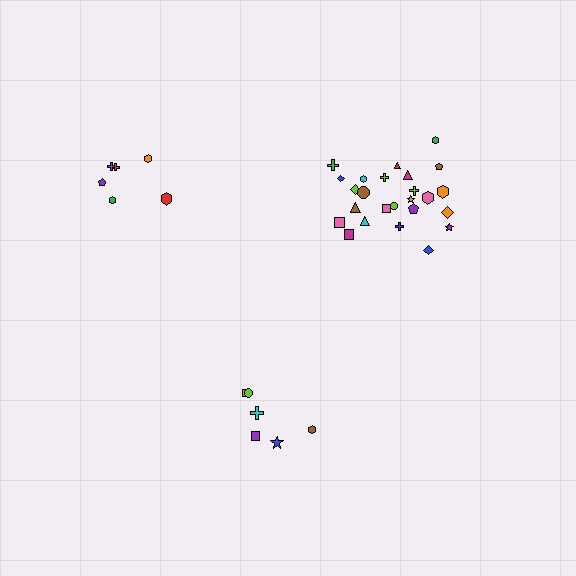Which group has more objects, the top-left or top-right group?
The top-right group.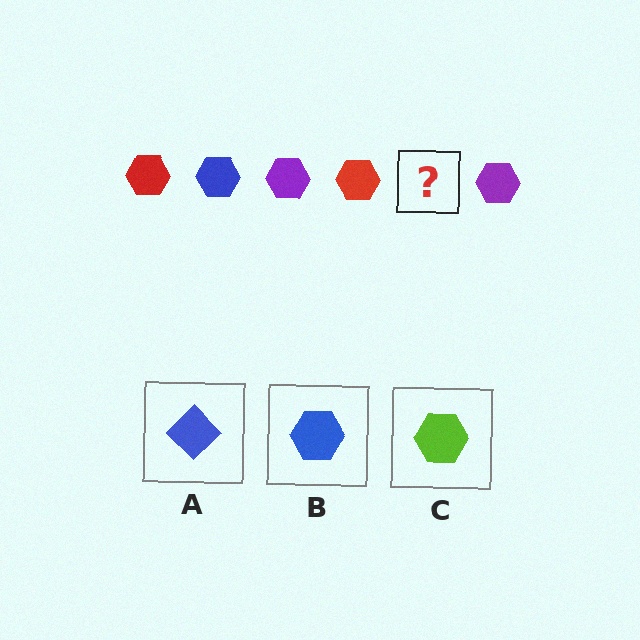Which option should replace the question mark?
Option B.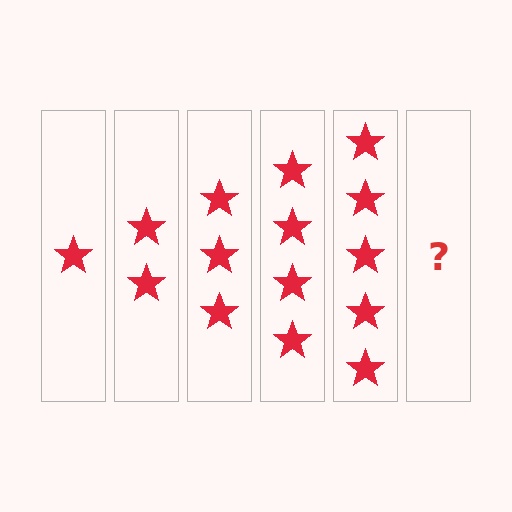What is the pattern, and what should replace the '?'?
The pattern is that each step adds one more star. The '?' should be 6 stars.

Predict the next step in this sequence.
The next step is 6 stars.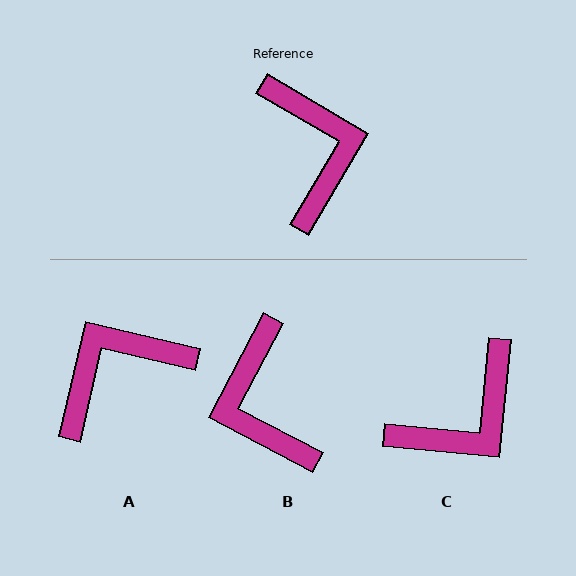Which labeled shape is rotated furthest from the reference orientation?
B, about 177 degrees away.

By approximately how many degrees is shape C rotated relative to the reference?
Approximately 65 degrees clockwise.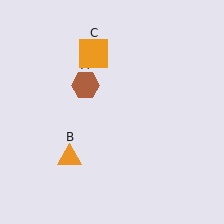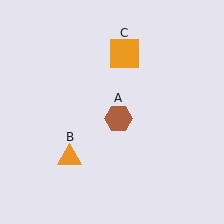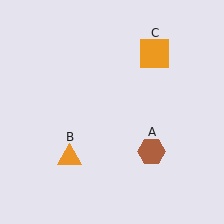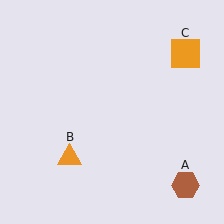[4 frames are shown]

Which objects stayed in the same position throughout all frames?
Orange triangle (object B) remained stationary.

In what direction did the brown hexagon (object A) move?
The brown hexagon (object A) moved down and to the right.